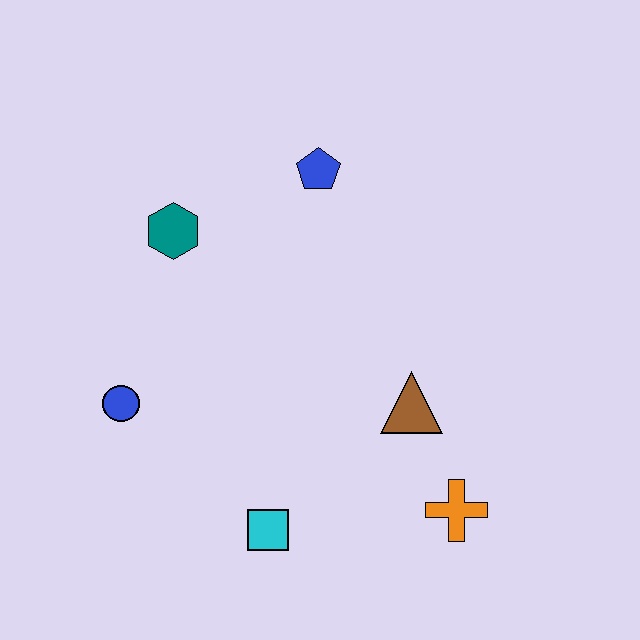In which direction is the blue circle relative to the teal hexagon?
The blue circle is below the teal hexagon.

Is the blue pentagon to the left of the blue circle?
No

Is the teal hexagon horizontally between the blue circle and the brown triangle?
Yes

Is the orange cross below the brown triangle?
Yes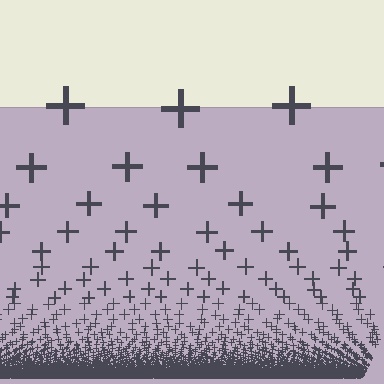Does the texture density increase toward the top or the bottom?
Density increases toward the bottom.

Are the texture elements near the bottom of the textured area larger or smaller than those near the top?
Smaller. The gradient is inverted — elements near the bottom are smaller and denser.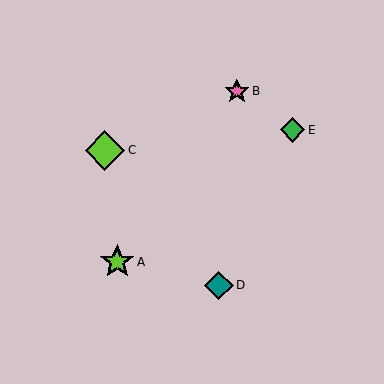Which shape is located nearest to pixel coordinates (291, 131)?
The green diamond (labeled E) at (293, 130) is nearest to that location.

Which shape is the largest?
The lime diamond (labeled C) is the largest.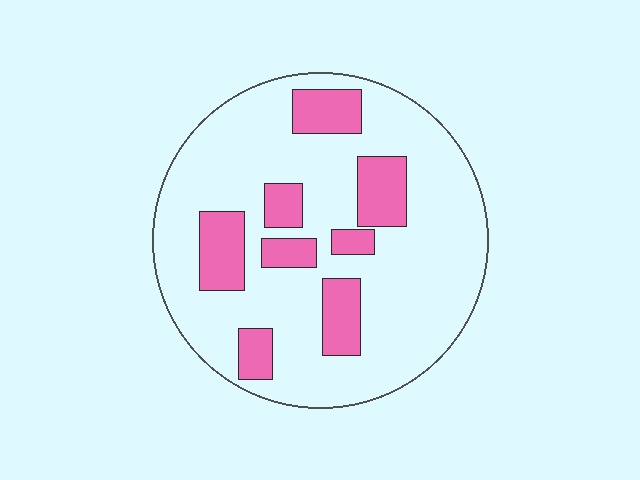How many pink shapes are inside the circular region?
8.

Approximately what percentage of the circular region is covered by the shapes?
Approximately 20%.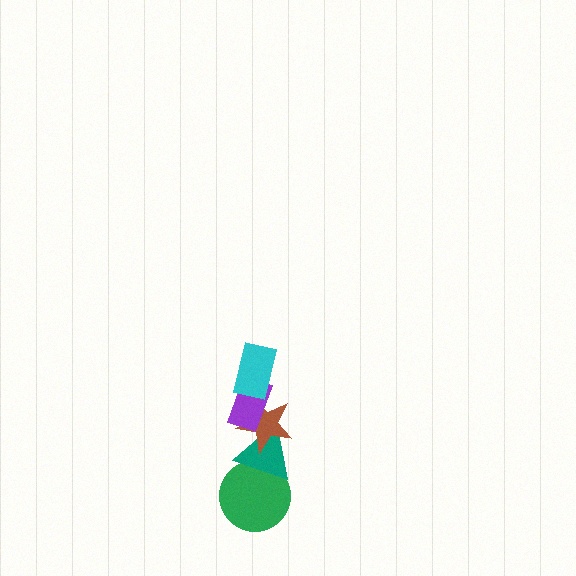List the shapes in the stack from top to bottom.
From top to bottom: the cyan rectangle, the purple rectangle, the brown star, the teal triangle, the green circle.